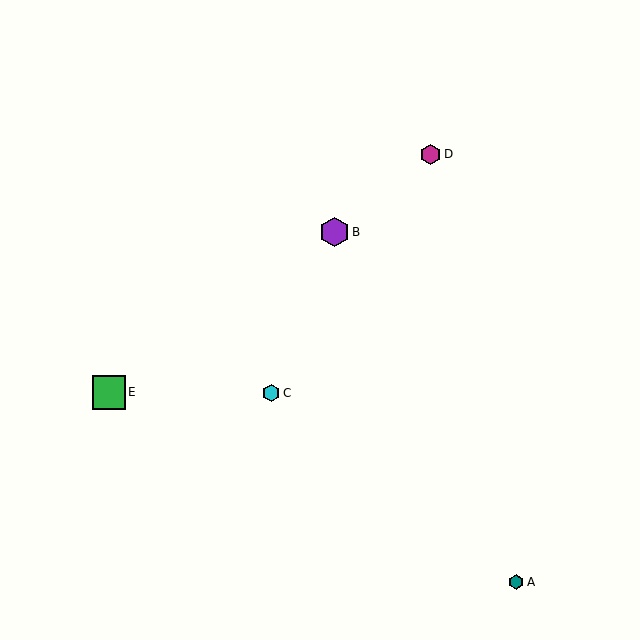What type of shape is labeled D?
Shape D is a magenta hexagon.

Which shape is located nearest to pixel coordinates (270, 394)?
The cyan hexagon (labeled C) at (271, 393) is nearest to that location.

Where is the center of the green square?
The center of the green square is at (109, 392).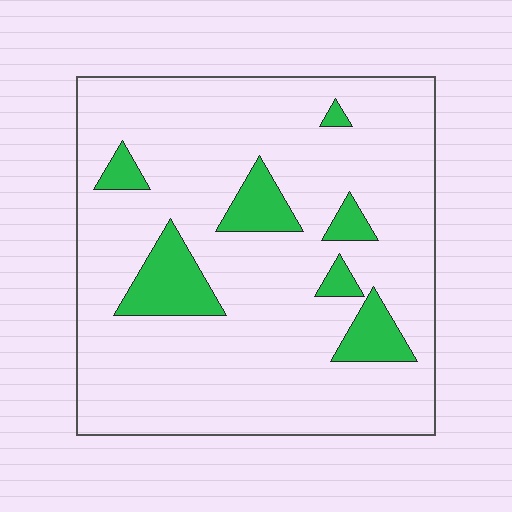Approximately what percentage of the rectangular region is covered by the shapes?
Approximately 15%.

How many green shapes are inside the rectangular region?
7.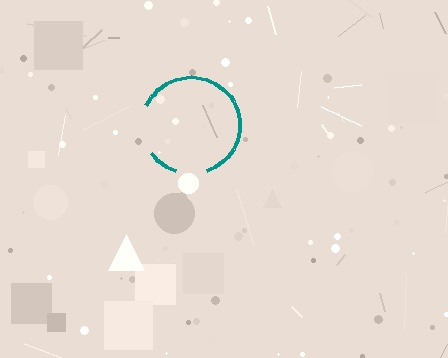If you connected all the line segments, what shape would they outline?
They would outline a circle.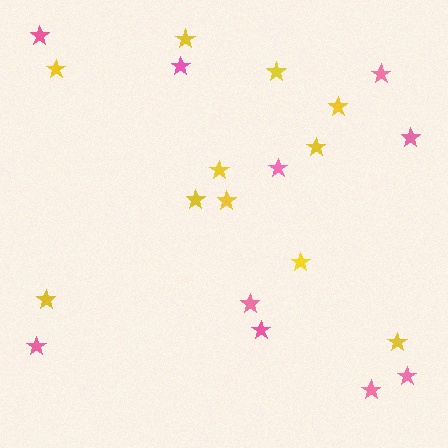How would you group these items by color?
There are 2 groups: one group of yellow stars (11) and one group of pink stars (10).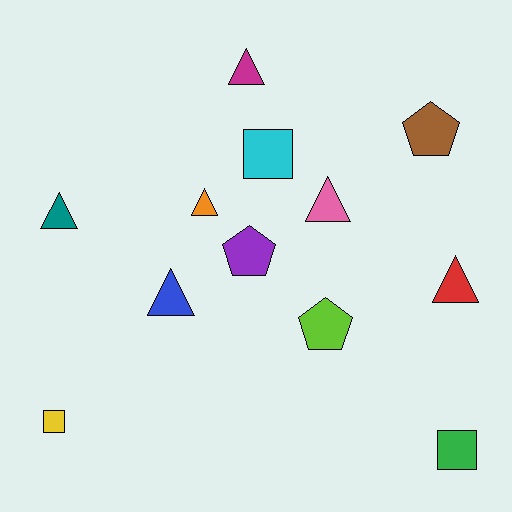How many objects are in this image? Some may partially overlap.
There are 12 objects.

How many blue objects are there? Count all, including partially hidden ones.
There is 1 blue object.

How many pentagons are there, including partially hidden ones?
There are 3 pentagons.